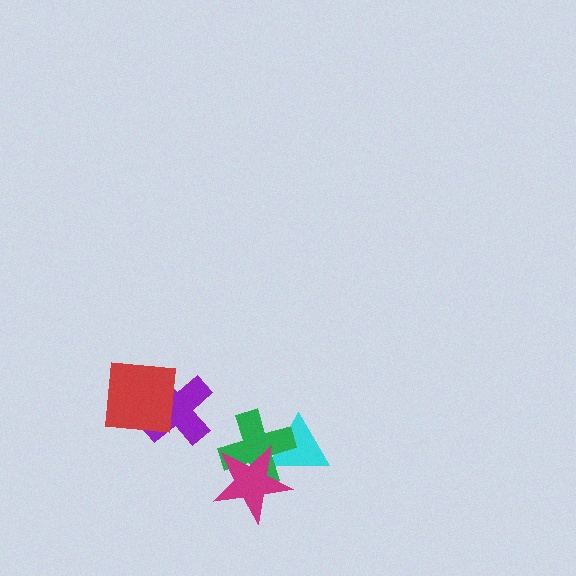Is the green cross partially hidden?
Yes, it is partially covered by another shape.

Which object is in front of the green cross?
The magenta star is in front of the green cross.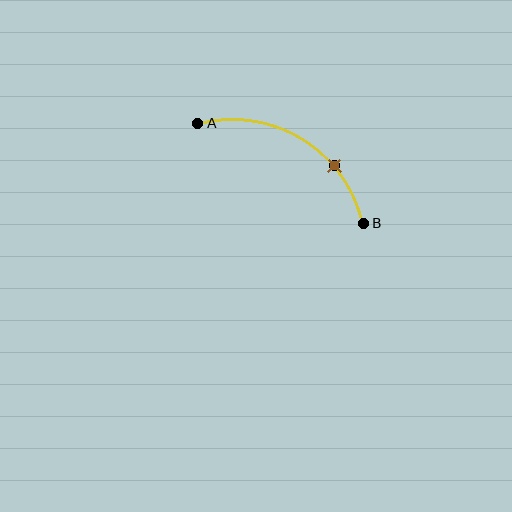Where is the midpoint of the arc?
The arc midpoint is the point on the curve farthest from the straight line joining A and B. It sits above that line.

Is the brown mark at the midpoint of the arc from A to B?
No. The brown mark lies on the arc but is closer to endpoint B. The arc midpoint would be at the point on the curve equidistant along the arc from both A and B.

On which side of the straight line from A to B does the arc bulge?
The arc bulges above the straight line connecting A and B.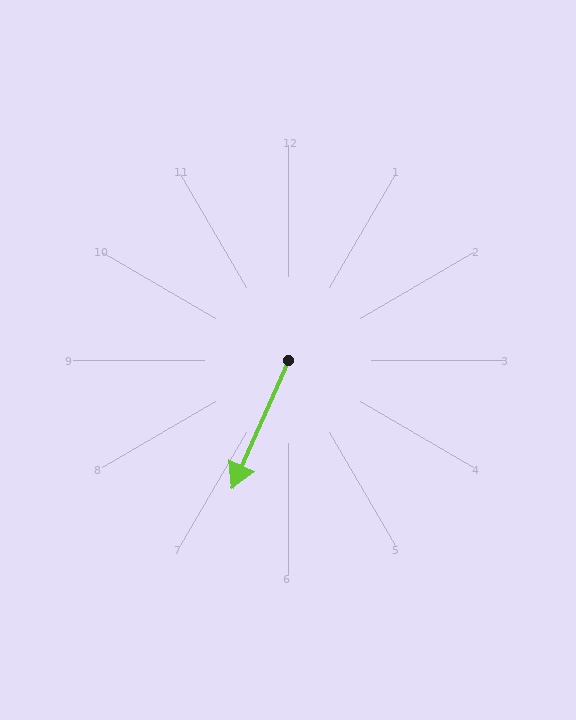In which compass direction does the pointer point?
Southwest.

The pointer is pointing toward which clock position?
Roughly 7 o'clock.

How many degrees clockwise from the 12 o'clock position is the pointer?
Approximately 204 degrees.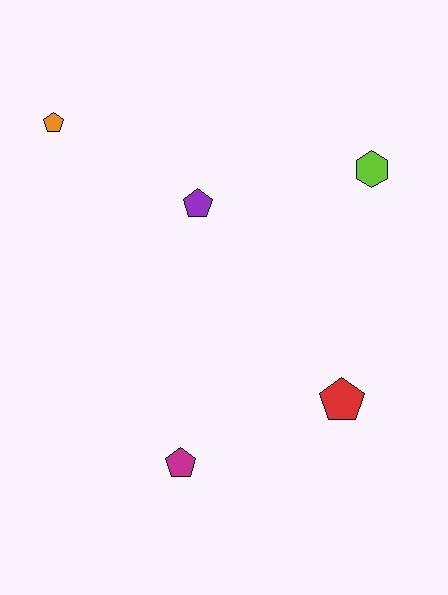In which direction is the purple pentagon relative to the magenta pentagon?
The purple pentagon is above the magenta pentagon.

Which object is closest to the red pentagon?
The magenta pentagon is closest to the red pentagon.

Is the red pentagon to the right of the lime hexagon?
No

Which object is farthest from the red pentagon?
The orange pentagon is farthest from the red pentagon.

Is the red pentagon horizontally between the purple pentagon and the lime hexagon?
Yes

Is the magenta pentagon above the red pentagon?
No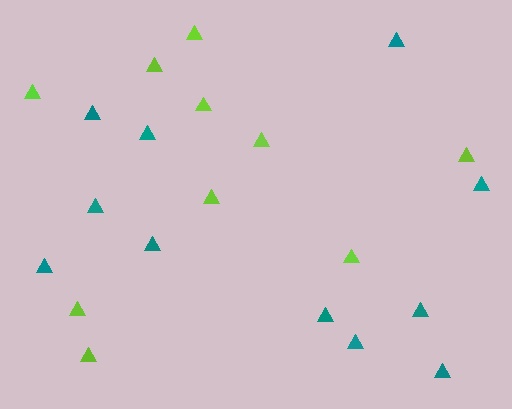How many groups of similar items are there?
There are 2 groups: one group of lime triangles (10) and one group of teal triangles (11).